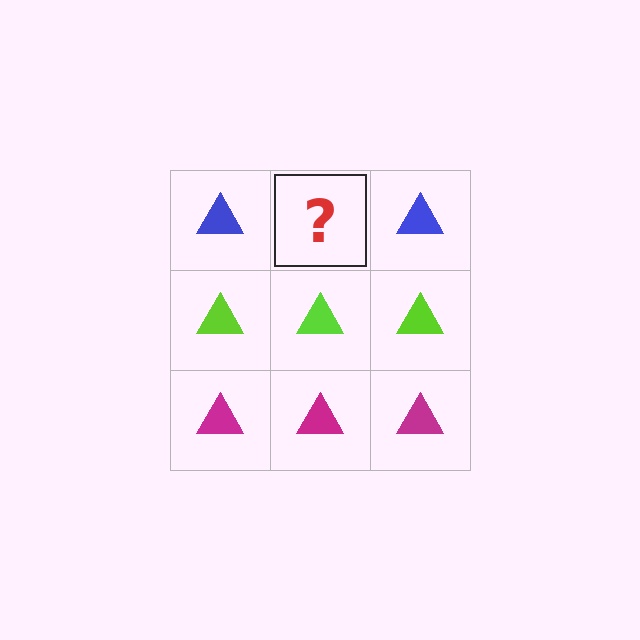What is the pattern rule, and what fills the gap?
The rule is that each row has a consistent color. The gap should be filled with a blue triangle.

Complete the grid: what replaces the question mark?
The question mark should be replaced with a blue triangle.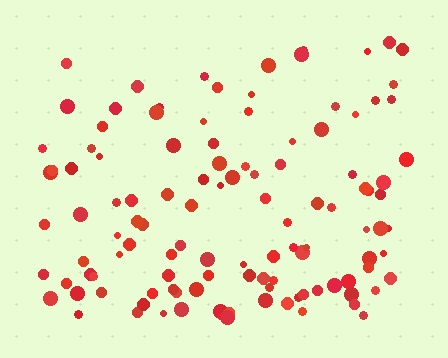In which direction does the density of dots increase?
From top to bottom, with the bottom side densest.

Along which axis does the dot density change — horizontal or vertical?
Vertical.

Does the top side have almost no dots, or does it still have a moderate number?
Still a moderate number, just noticeably fewer than the bottom.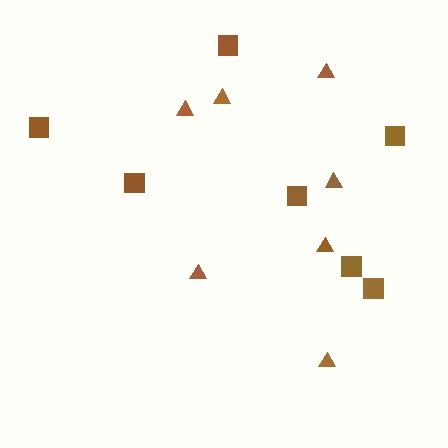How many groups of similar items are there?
There are 2 groups: one group of squares (7) and one group of triangles (7).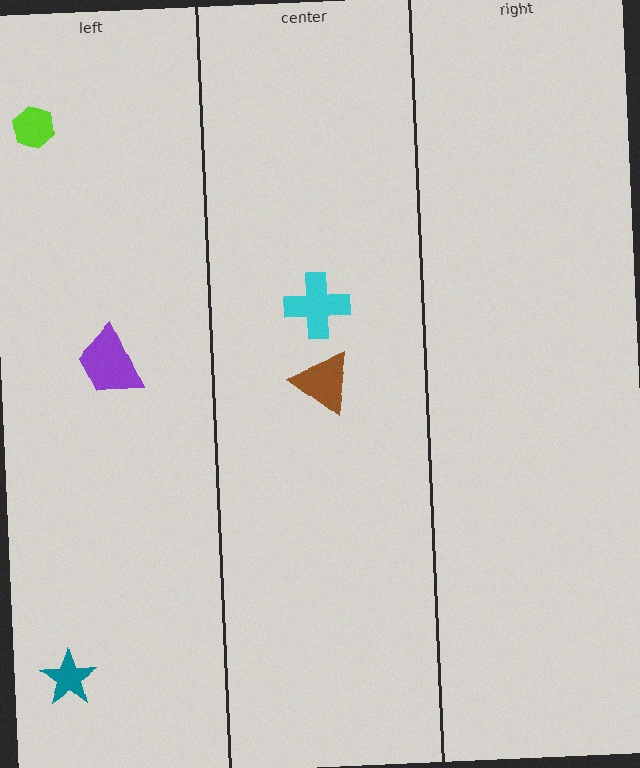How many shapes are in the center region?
2.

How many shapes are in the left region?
3.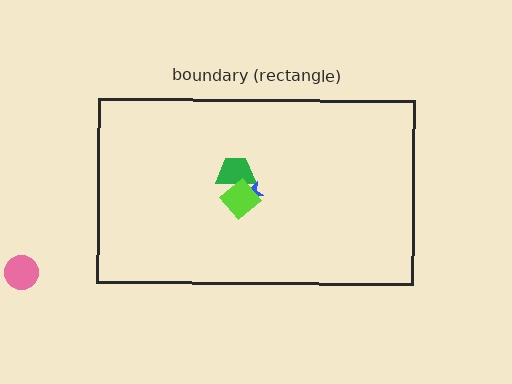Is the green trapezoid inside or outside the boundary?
Inside.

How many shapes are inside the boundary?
3 inside, 1 outside.